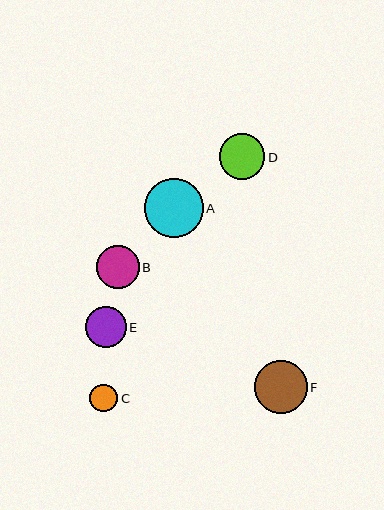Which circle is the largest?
Circle A is the largest with a size of approximately 59 pixels.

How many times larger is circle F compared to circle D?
Circle F is approximately 1.2 times the size of circle D.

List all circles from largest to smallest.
From largest to smallest: A, F, D, B, E, C.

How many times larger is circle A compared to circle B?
Circle A is approximately 1.4 times the size of circle B.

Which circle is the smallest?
Circle C is the smallest with a size of approximately 28 pixels.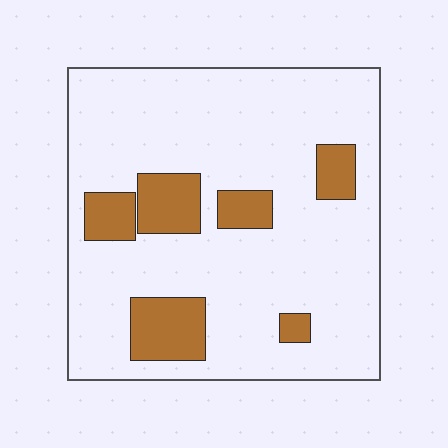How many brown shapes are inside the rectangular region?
6.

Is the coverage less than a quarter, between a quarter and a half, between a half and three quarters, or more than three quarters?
Less than a quarter.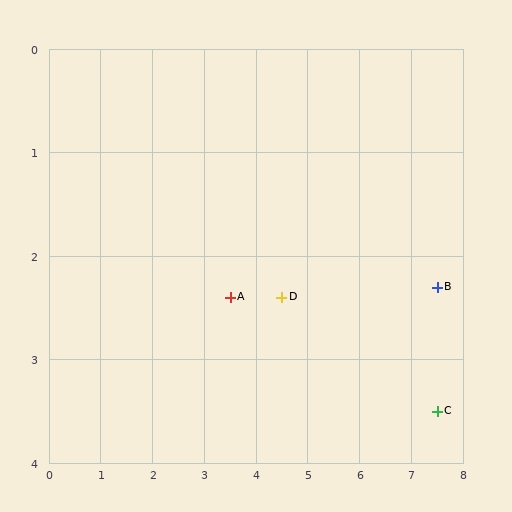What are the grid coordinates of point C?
Point C is at approximately (7.5, 3.5).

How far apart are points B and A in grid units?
Points B and A are about 4.0 grid units apart.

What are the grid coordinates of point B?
Point B is at approximately (7.5, 2.3).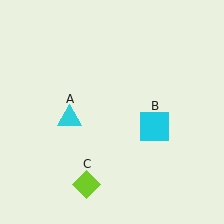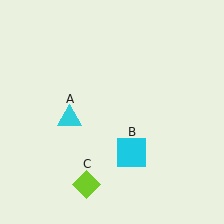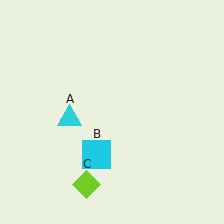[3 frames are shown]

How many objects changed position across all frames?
1 object changed position: cyan square (object B).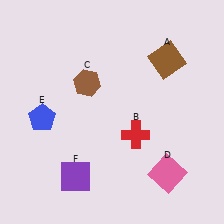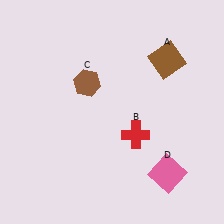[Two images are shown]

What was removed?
The purple square (F), the blue pentagon (E) were removed in Image 2.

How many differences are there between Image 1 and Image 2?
There are 2 differences between the two images.